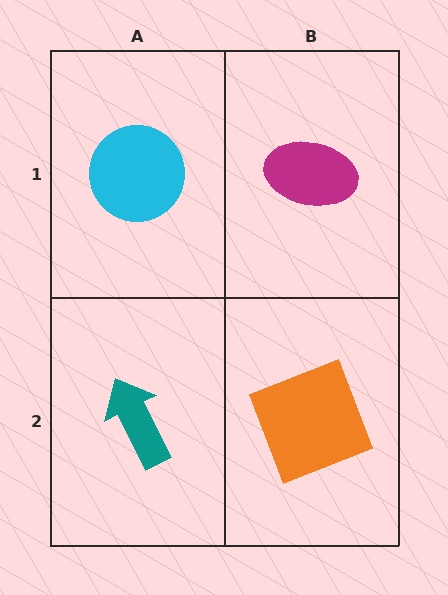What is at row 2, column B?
An orange square.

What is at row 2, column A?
A teal arrow.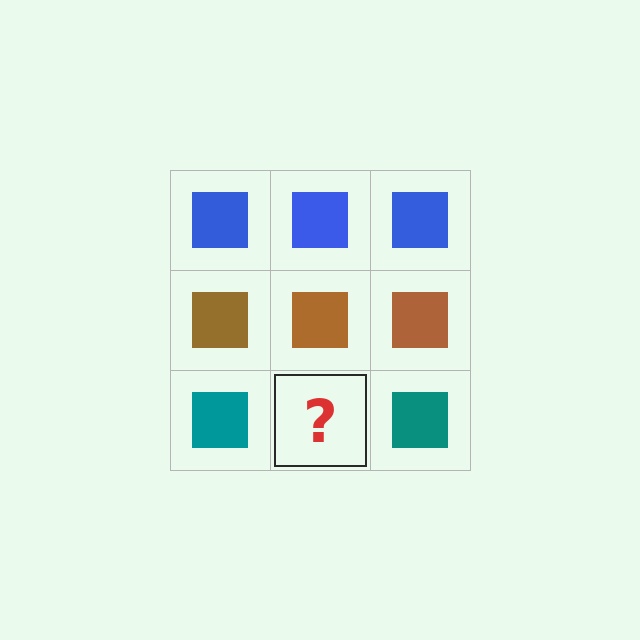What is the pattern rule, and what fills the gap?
The rule is that each row has a consistent color. The gap should be filled with a teal square.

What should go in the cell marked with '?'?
The missing cell should contain a teal square.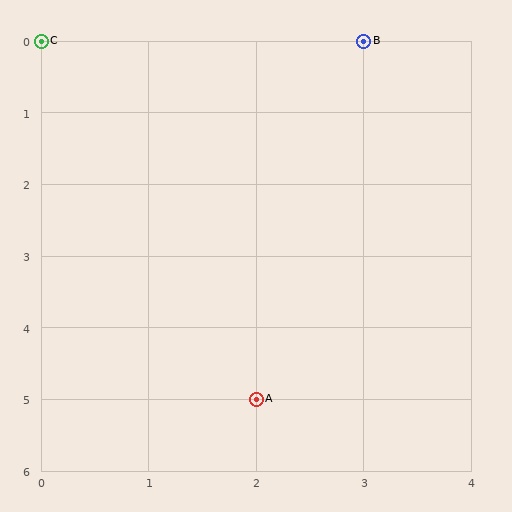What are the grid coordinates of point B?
Point B is at grid coordinates (3, 0).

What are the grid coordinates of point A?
Point A is at grid coordinates (2, 5).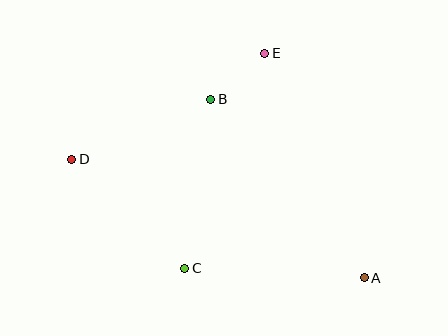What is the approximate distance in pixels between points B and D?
The distance between B and D is approximately 152 pixels.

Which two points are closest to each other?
Points B and E are closest to each other.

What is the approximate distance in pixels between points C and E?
The distance between C and E is approximately 229 pixels.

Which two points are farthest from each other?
Points A and D are farthest from each other.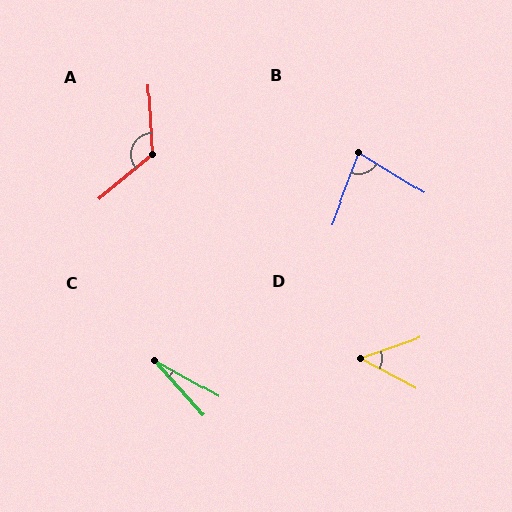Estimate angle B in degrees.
Approximately 80 degrees.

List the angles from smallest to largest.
C (19°), D (47°), B (80°), A (127°).